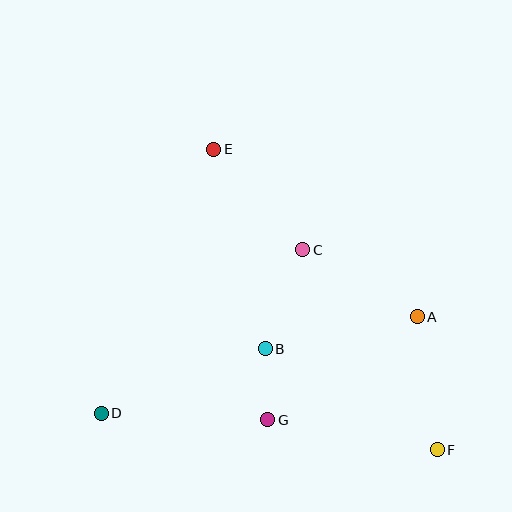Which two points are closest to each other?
Points B and G are closest to each other.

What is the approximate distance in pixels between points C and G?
The distance between C and G is approximately 174 pixels.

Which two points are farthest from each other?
Points E and F are farthest from each other.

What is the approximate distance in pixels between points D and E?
The distance between D and E is approximately 287 pixels.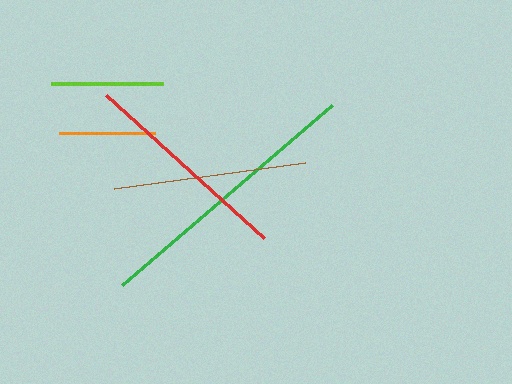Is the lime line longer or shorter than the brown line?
The brown line is longer than the lime line.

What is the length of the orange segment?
The orange segment is approximately 96 pixels long.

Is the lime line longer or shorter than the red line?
The red line is longer than the lime line.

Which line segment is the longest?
The green line is the longest at approximately 276 pixels.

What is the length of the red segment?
The red segment is approximately 213 pixels long.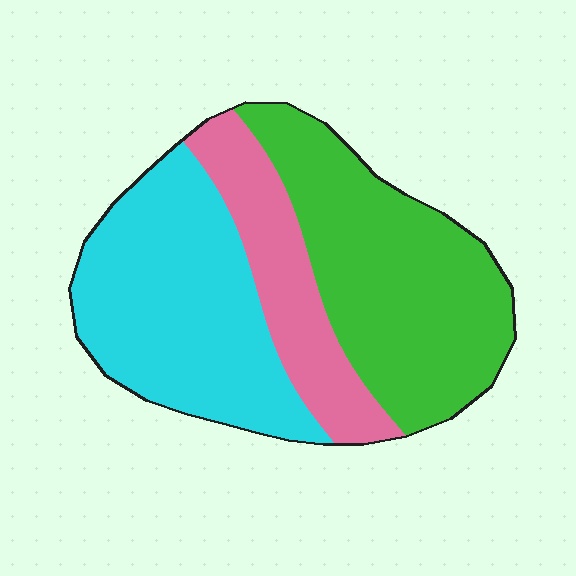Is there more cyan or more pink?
Cyan.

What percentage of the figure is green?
Green takes up about two fifths (2/5) of the figure.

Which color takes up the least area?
Pink, at roughly 20%.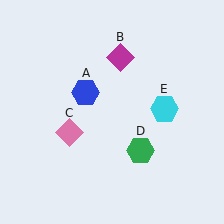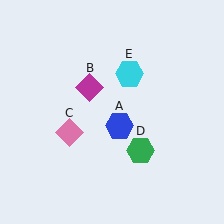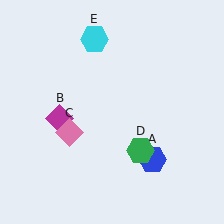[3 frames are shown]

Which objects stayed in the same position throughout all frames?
Pink diamond (object C) and green hexagon (object D) remained stationary.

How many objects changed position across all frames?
3 objects changed position: blue hexagon (object A), magenta diamond (object B), cyan hexagon (object E).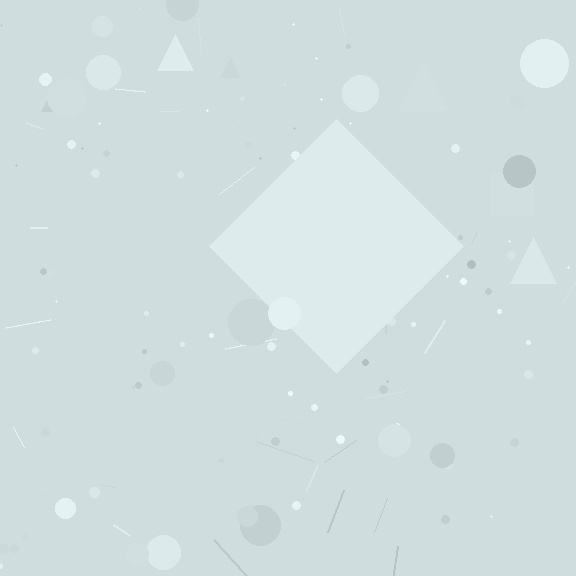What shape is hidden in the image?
A diamond is hidden in the image.